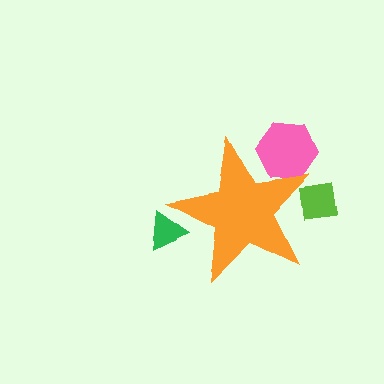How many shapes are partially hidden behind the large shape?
3 shapes are partially hidden.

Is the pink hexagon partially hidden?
Yes, the pink hexagon is partially hidden behind the orange star.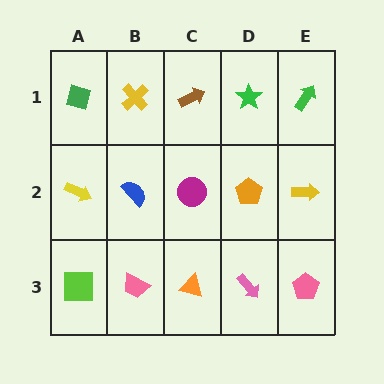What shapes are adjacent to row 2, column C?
A brown arrow (row 1, column C), an orange triangle (row 3, column C), a blue semicircle (row 2, column B), an orange pentagon (row 2, column D).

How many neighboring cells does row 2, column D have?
4.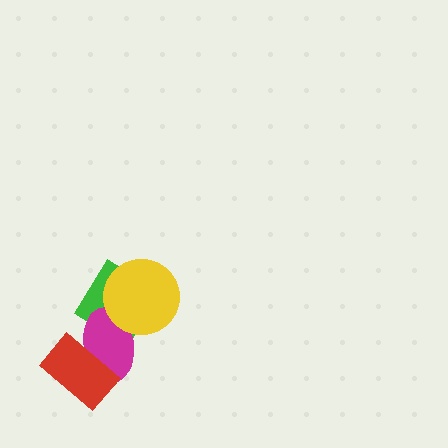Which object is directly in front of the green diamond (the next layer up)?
The magenta ellipse is directly in front of the green diamond.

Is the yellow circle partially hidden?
No, no other shape covers it.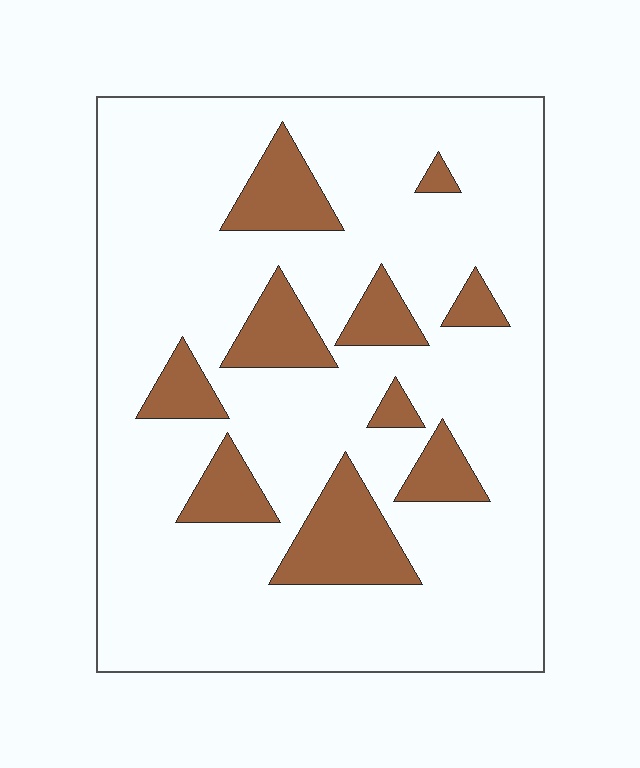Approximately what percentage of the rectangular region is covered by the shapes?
Approximately 20%.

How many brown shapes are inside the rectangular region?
10.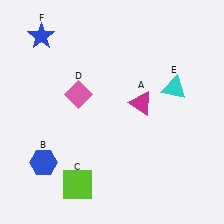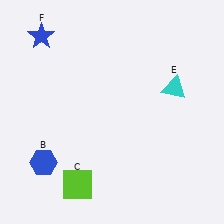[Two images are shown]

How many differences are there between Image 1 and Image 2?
There are 2 differences between the two images.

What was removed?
The pink diamond (D), the magenta triangle (A) were removed in Image 2.